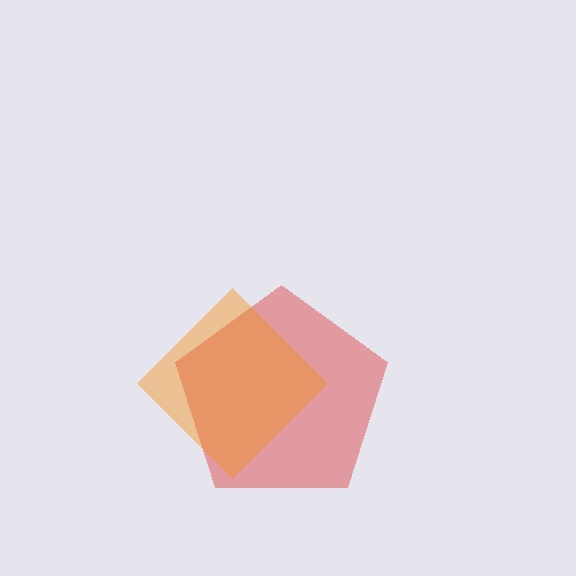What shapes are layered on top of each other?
The layered shapes are: a red pentagon, an orange diamond.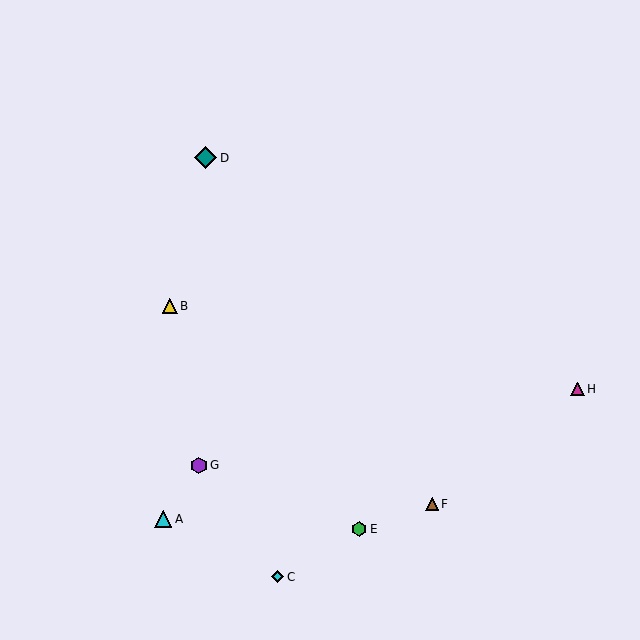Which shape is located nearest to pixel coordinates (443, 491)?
The brown triangle (labeled F) at (432, 504) is nearest to that location.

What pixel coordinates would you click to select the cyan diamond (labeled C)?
Click at (277, 577) to select the cyan diamond C.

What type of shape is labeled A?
Shape A is a cyan triangle.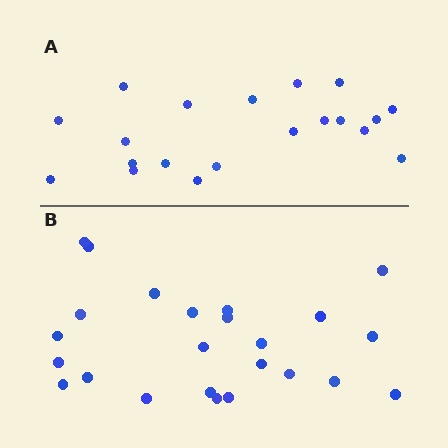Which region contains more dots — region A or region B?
Region B (the bottom region) has more dots.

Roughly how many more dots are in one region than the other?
Region B has about 4 more dots than region A.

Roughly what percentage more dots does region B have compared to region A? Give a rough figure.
About 20% more.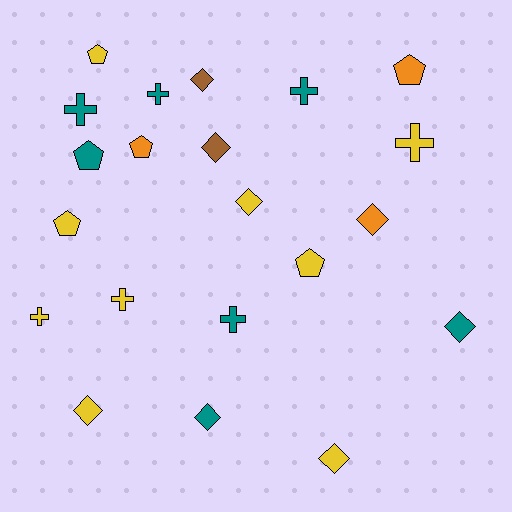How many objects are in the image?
There are 21 objects.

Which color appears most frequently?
Yellow, with 9 objects.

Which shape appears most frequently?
Diamond, with 8 objects.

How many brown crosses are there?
There are no brown crosses.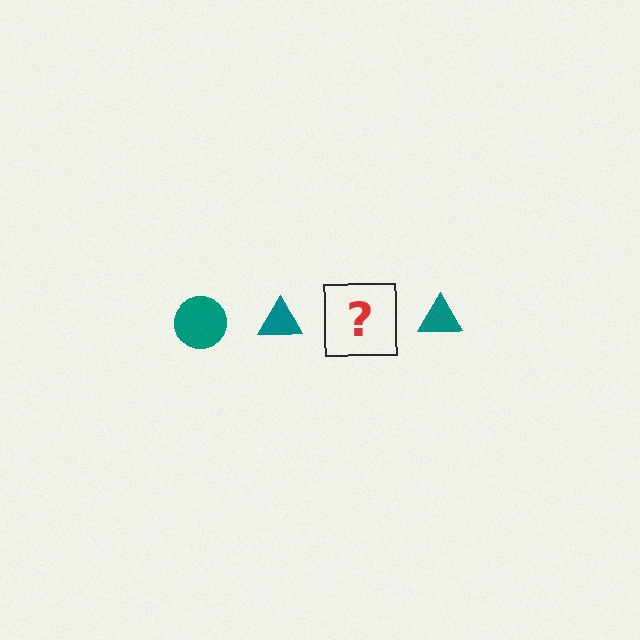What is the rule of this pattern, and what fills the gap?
The rule is that the pattern cycles through circle, triangle shapes in teal. The gap should be filled with a teal circle.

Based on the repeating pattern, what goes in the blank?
The blank should be a teal circle.